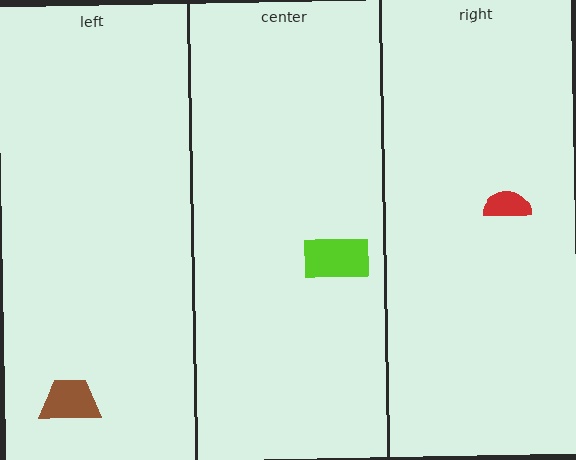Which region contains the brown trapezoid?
The left region.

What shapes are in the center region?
The lime rectangle.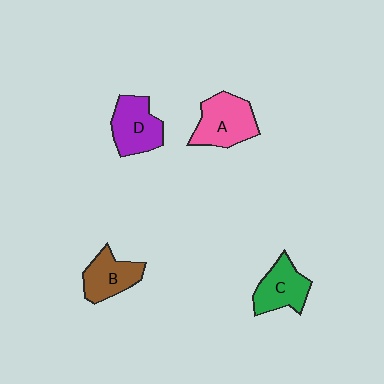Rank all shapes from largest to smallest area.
From largest to smallest: A (pink), D (purple), C (green), B (brown).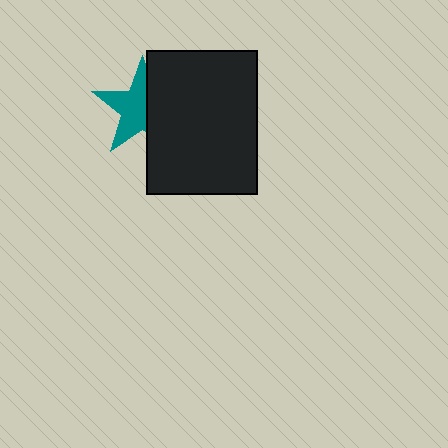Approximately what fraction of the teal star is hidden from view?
Roughly 43% of the teal star is hidden behind the black rectangle.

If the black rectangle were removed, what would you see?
You would see the complete teal star.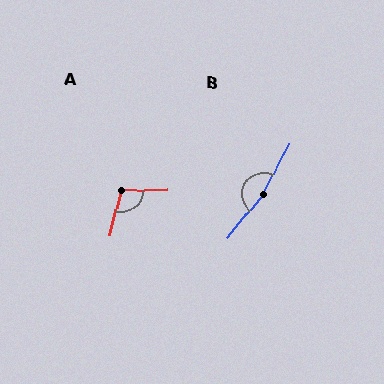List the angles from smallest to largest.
A (104°), B (168°).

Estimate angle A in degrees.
Approximately 104 degrees.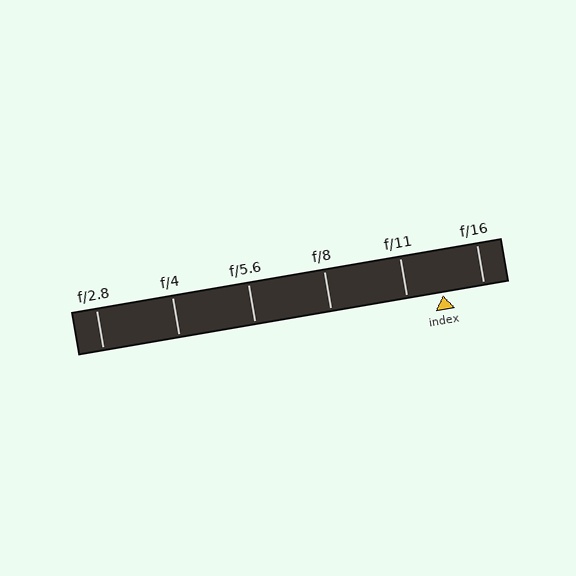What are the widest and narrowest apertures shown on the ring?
The widest aperture shown is f/2.8 and the narrowest is f/16.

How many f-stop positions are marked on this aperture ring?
There are 6 f-stop positions marked.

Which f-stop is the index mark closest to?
The index mark is closest to f/11.